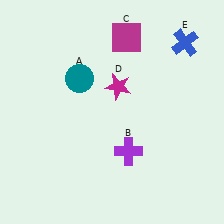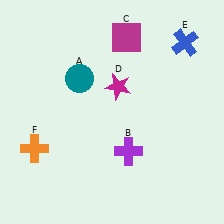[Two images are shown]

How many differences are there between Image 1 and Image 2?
There is 1 difference between the two images.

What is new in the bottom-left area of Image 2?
An orange cross (F) was added in the bottom-left area of Image 2.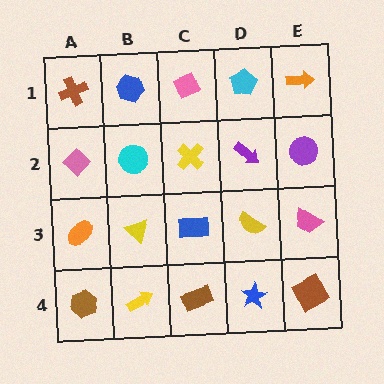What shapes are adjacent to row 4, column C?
A blue rectangle (row 3, column C), a yellow arrow (row 4, column B), a blue star (row 4, column D).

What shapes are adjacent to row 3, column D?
A purple arrow (row 2, column D), a blue star (row 4, column D), a blue rectangle (row 3, column C), a pink trapezoid (row 3, column E).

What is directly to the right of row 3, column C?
A yellow semicircle.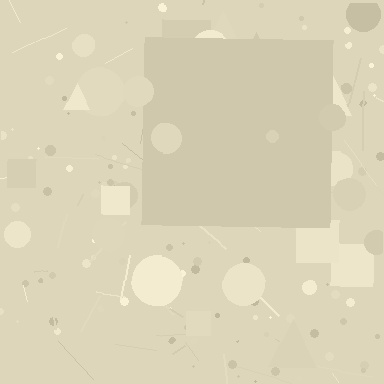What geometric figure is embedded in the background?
A square is embedded in the background.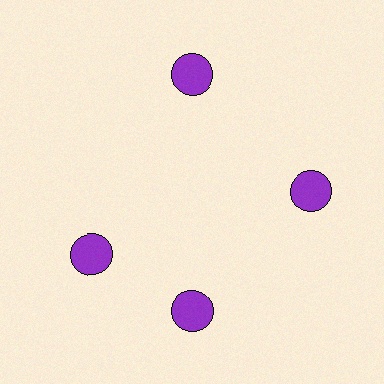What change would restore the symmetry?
The symmetry would be restored by rotating it back into even spacing with its neighbors so that all 4 circles sit at equal angles and equal distance from the center.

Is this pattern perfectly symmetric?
No. The 4 purple circles are arranged in a ring, but one element near the 9 o'clock position is rotated out of alignment along the ring, breaking the 4-fold rotational symmetry.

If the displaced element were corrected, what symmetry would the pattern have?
It would have 4-fold rotational symmetry — the pattern would map onto itself every 90 degrees.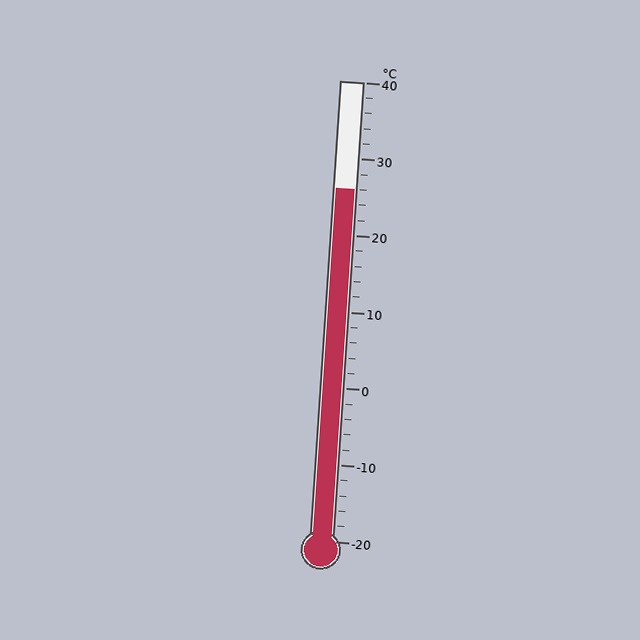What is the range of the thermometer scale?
The thermometer scale ranges from -20°C to 40°C.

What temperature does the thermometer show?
The thermometer shows approximately 26°C.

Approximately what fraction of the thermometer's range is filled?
The thermometer is filled to approximately 75% of its range.